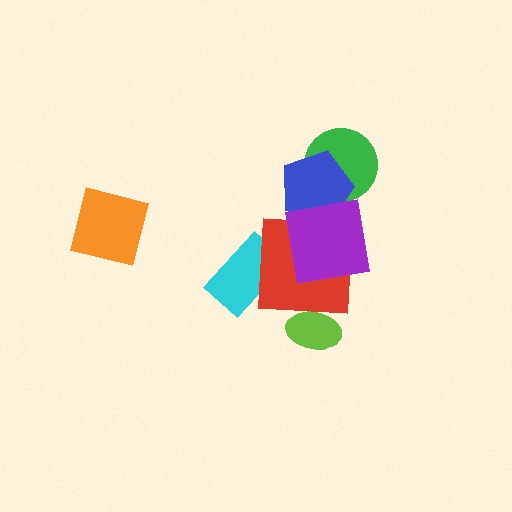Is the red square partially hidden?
Yes, it is partially covered by another shape.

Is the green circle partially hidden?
Yes, it is partially covered by another shape.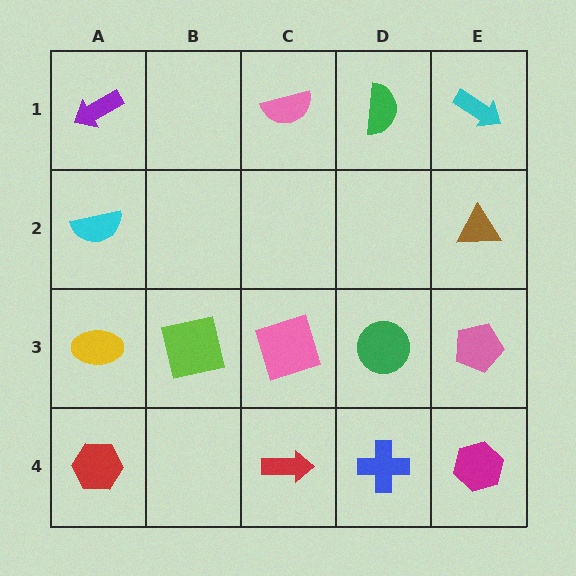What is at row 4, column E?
A magenta hexagon.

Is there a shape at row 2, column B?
No, that cell is empty.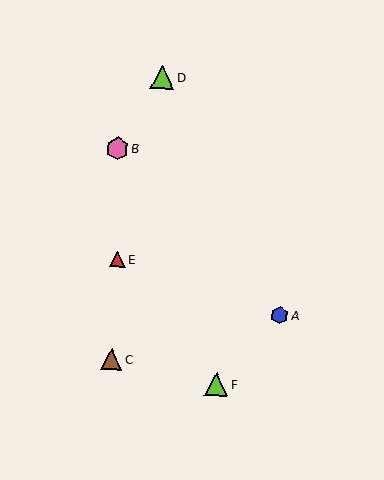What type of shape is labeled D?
Shape D is a lime triangle.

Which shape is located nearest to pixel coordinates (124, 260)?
The red triangle (labeled E) at (118, 260) is nearest to that location.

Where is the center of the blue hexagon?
The center of the blue hexagon is at (279, 315).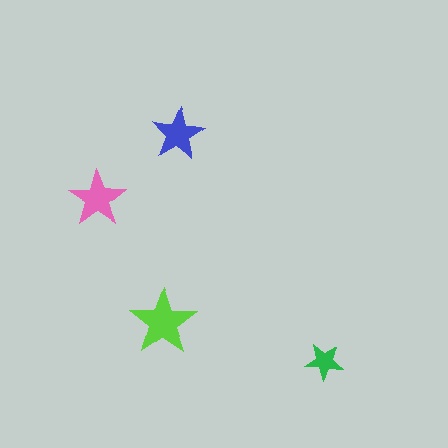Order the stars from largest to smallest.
the lime one, the pink one, the blue one, the green one.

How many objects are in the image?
There are 4 objects in the image.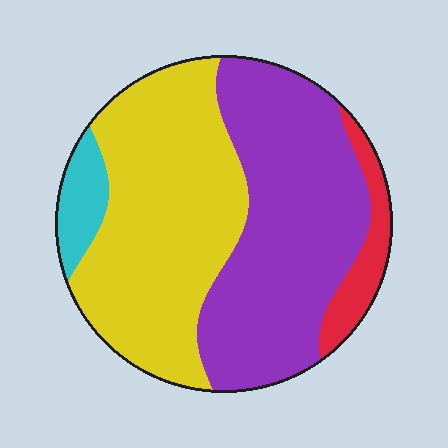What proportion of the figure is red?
Red takes up about one tenth (1/10) of the figure.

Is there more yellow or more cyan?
Yellow.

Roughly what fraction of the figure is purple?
Purple covers roughly 45% of the figure.